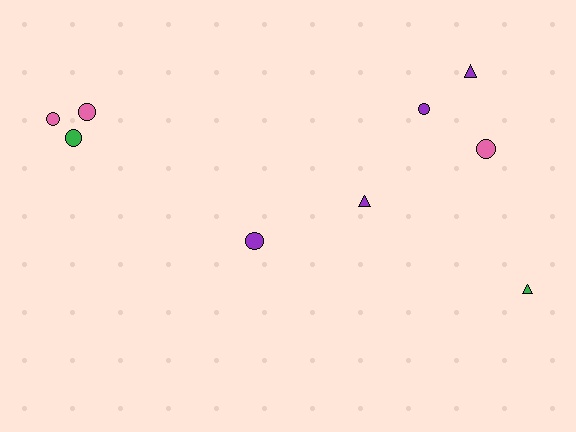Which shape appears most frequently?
Circle, with 6 objects.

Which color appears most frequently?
Purple, with 4 objects.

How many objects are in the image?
There are 9 objects.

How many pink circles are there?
There are 3 pink circles.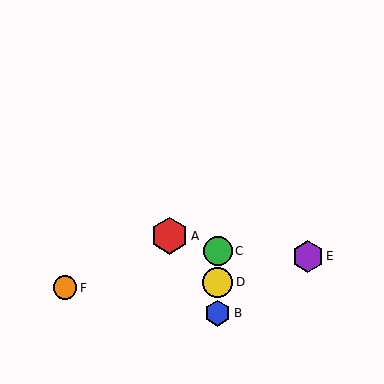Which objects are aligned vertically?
Objects B, C, D are aligned vertically.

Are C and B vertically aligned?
Yes, both are at x≈218.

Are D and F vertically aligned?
No, D is at x≈218 and F is at x≈65.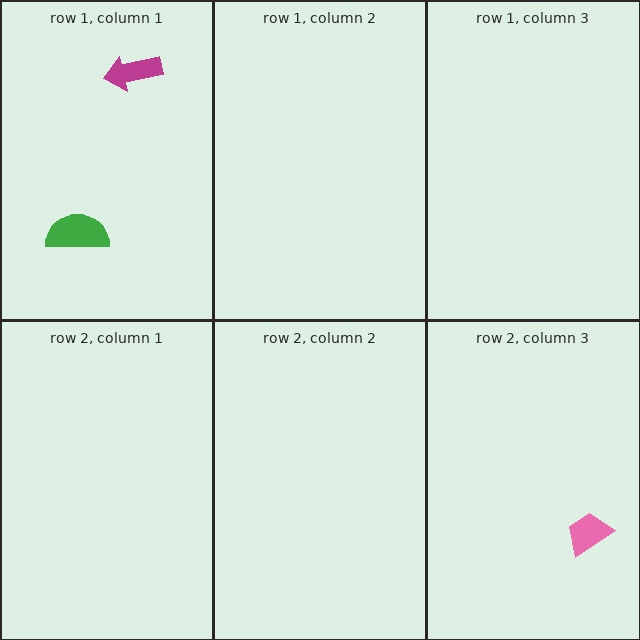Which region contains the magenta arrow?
The row 1, column 1 region.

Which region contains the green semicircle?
The row 1, column 1 region.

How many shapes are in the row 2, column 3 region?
1.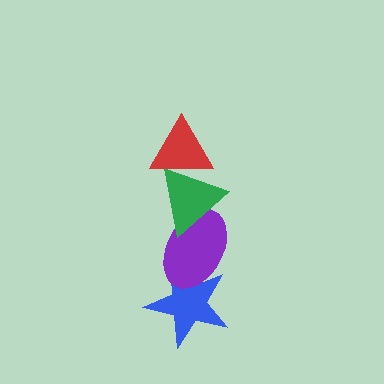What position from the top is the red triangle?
The red triangle is 1st from the top.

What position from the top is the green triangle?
The green triangle is 2nd from the top.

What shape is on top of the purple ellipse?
The green triangle is on top of the purple ellipse.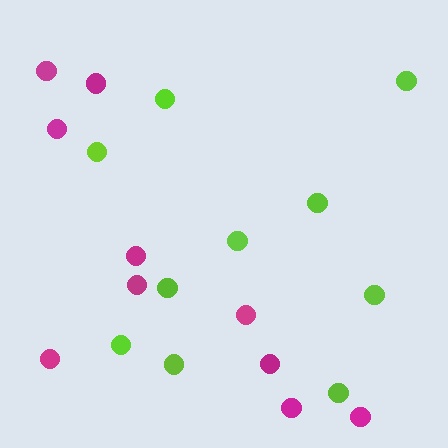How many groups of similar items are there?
There are 2 groups: one group of magenta circles (10) and one group of lime circles (10).